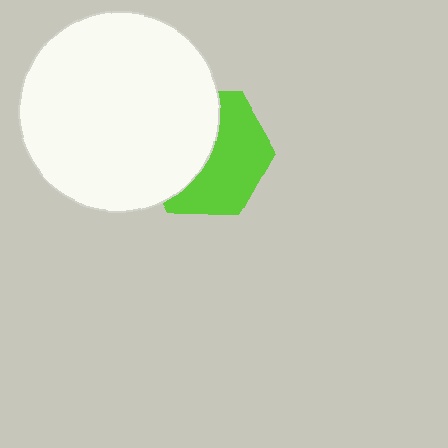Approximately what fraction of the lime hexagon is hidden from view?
Roughly 48% of the lime hexagon is hidden behind the white circle.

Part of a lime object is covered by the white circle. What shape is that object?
It is a hexagon.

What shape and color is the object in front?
The object in front is a white circle.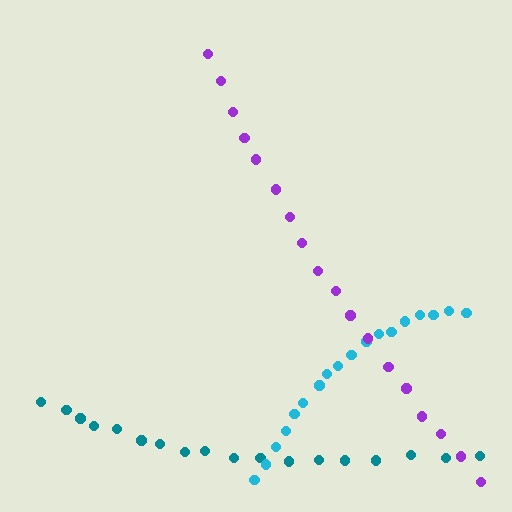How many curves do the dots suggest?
There are 3 distinct paths.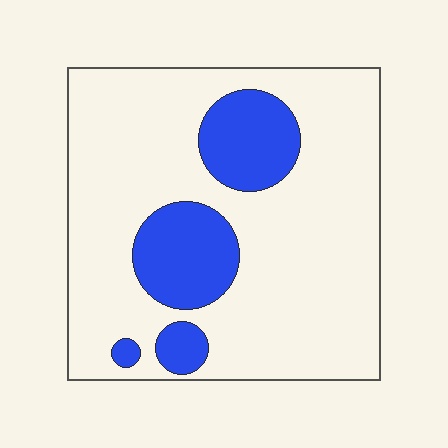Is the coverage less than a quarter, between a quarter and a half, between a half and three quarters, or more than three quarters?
Less than a quarter.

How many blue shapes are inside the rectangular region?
4.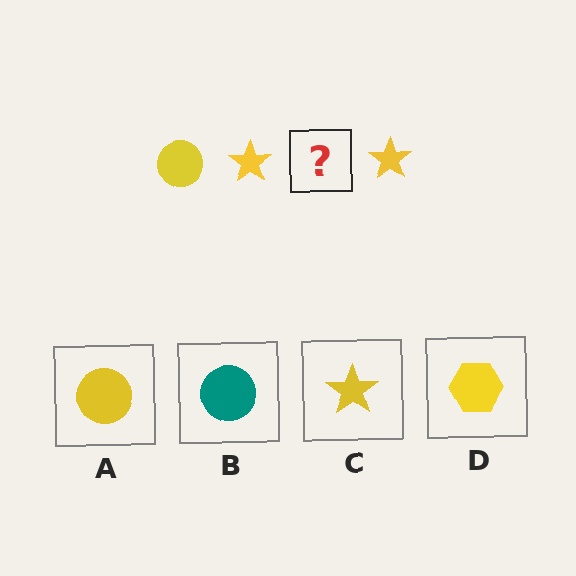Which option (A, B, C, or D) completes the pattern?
A.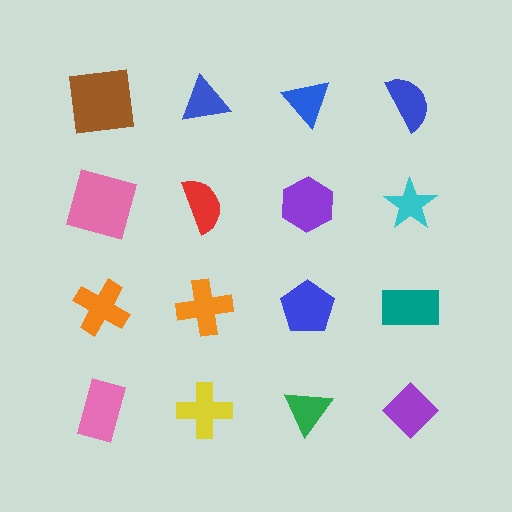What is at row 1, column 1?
A brown square.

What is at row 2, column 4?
A cyan star.